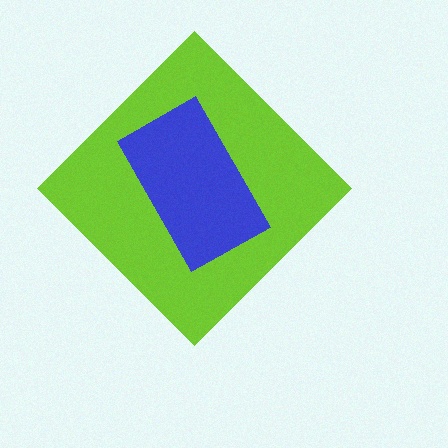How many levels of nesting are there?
2.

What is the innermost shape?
The blue rectangle.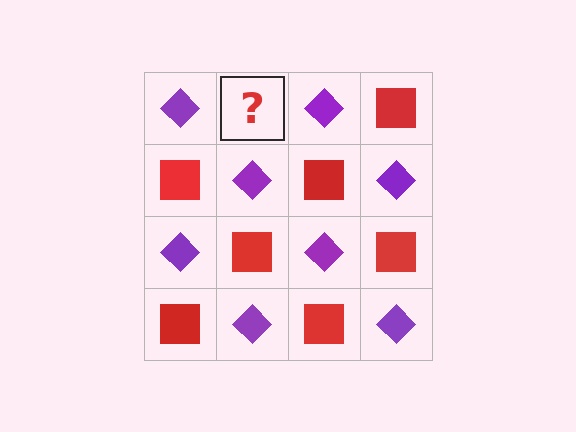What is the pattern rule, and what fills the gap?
The rule is that it alternates purple diamond and red square in a checkerboard pattern. The gap should be filled with a red square.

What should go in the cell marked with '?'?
The missing cell should contain a red square.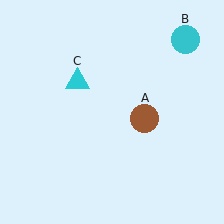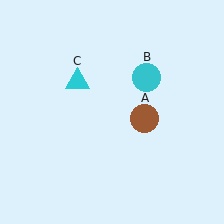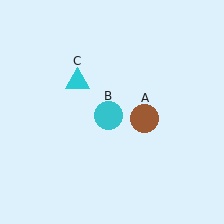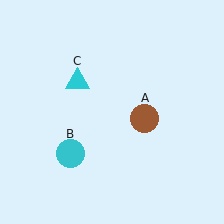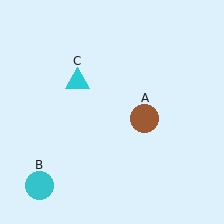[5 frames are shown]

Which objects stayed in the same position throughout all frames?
Brown circle (object A) and cyan triangle (object C) remained stationary.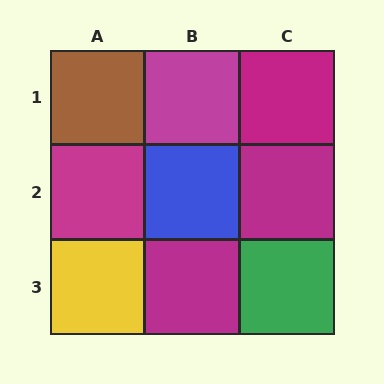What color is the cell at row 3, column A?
Yellow.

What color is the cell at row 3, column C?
Green.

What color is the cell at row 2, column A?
Magenta.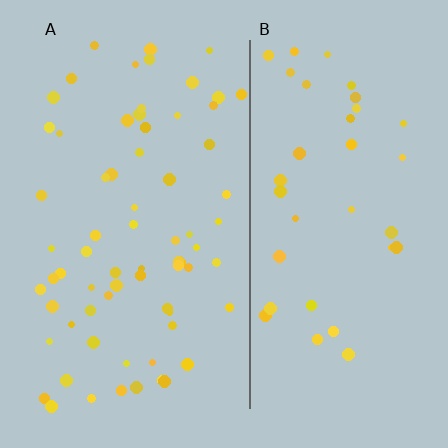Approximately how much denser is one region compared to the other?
Approximately 1.9× — region A over region B.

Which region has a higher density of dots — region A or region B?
A (the left).